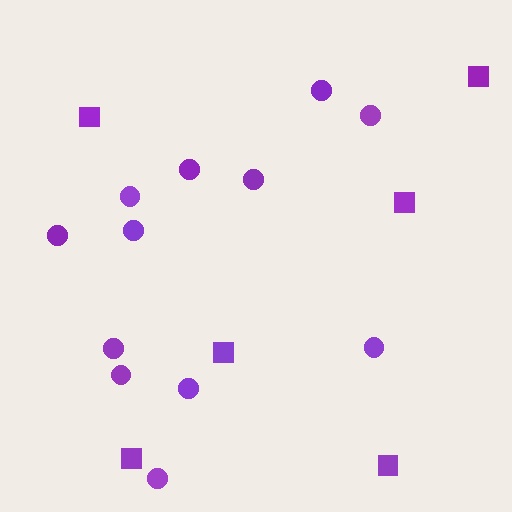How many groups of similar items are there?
There are 2 groups: one group of circles (12) and one group of squares (6).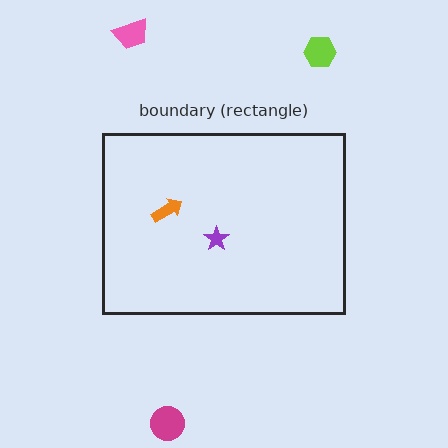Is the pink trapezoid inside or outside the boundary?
Outside.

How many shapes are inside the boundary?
2 inside, 3 outside.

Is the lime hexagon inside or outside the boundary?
Outside.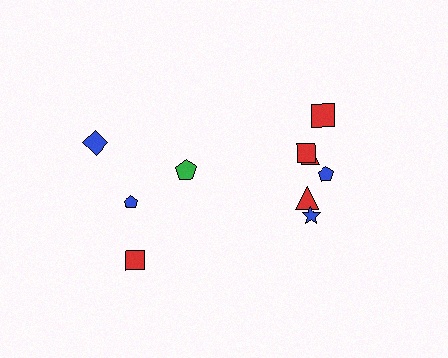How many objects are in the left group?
There are 4 objects.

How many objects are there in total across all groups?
There are 10 objects.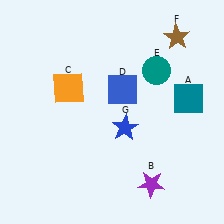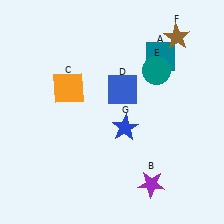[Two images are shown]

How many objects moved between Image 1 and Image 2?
1 object moved between the two images.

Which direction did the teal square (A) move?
The teal square (A) moved up.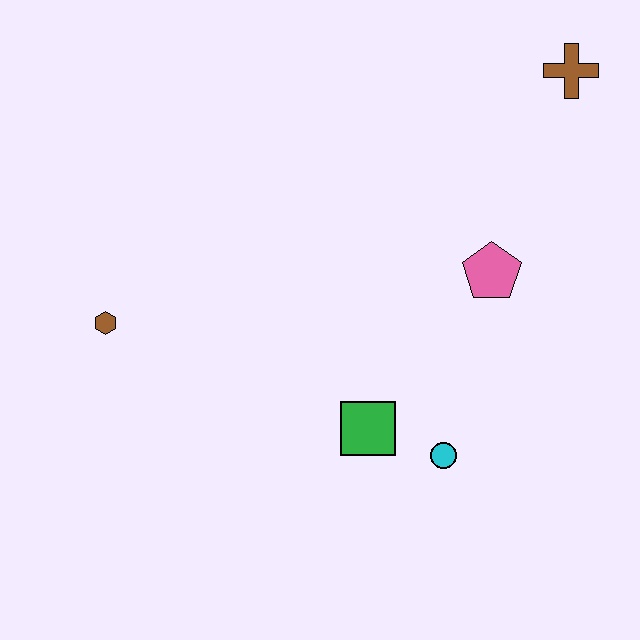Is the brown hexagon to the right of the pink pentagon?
No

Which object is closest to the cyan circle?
The green square is closest to the cyan circle.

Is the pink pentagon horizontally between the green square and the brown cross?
Yes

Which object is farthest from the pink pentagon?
The brown hexagon is farthest from the pink pentagon.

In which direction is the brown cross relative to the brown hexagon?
The brown cross is to the right of the brown hexagon.